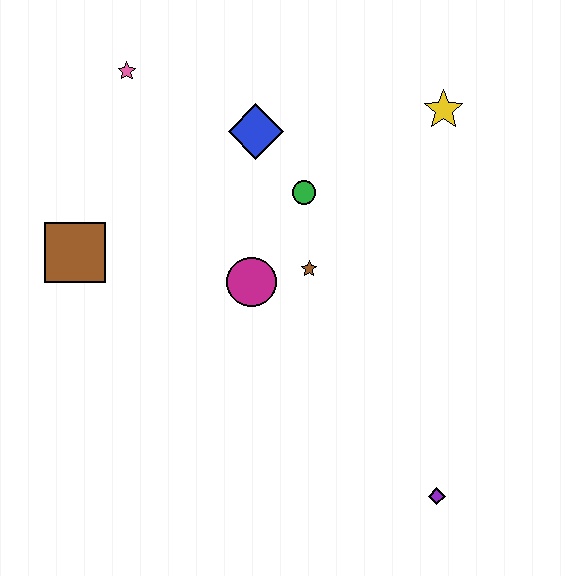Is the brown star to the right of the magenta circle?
Yes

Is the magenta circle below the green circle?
Yes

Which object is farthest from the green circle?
The purple diamond is farthest from the green circle.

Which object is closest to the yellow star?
The green circle is closest to the yellow star.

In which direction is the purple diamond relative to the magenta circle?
The purple diamond is below the magenta circle.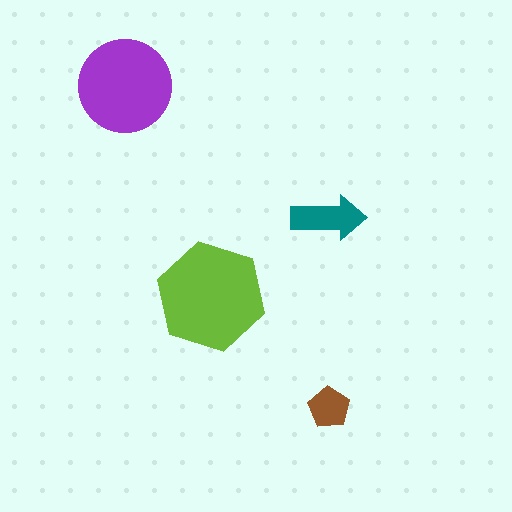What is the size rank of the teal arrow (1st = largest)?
3rd.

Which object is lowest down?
The brown pentagon is bottommost.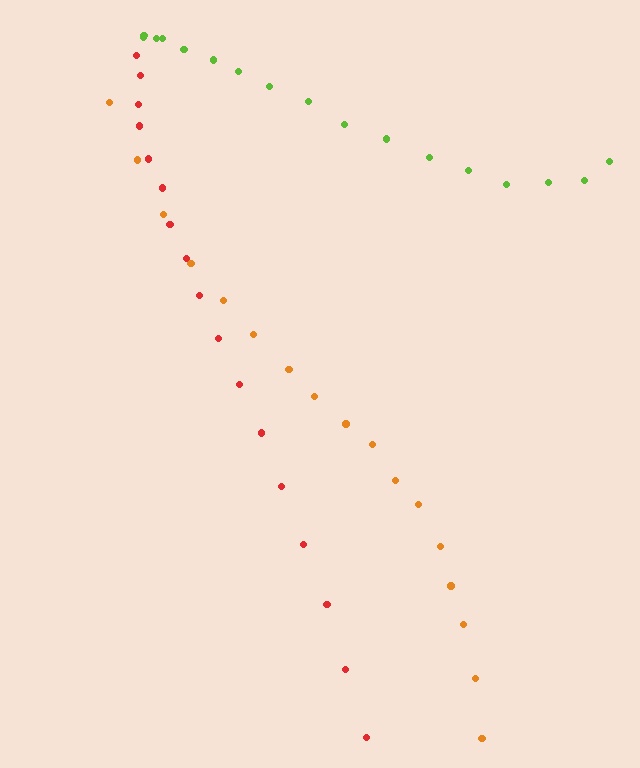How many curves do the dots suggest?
There are 3 distinct paths.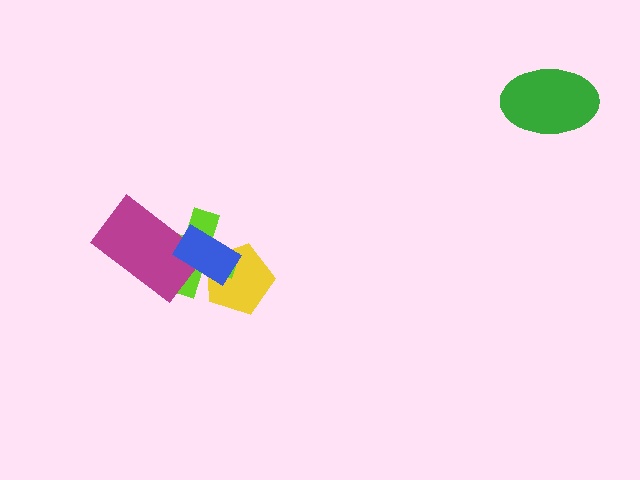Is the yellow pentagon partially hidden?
Yes, it is partially covered by another shape.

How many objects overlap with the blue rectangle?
3 objects overlap with the blue rectangle.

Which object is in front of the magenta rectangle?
The blue rectangle is in front of the magenta rectangle.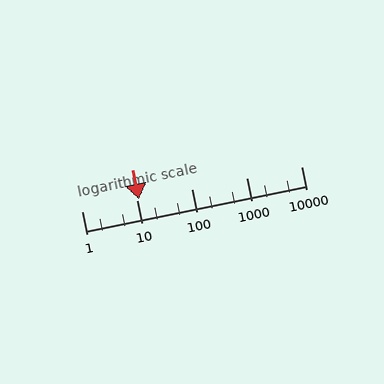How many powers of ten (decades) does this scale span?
The scale spans 4 decades, from 1 to 10000.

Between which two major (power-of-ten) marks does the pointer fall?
The pointer is between 10 and 100.